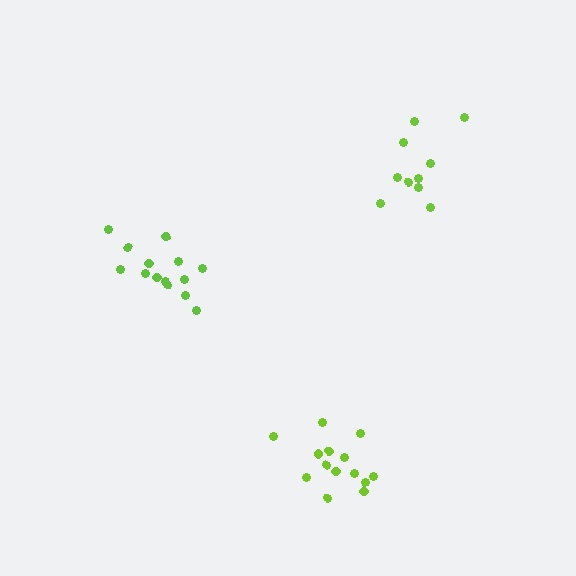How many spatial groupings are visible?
There are 3 spatial groupings.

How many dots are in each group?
Group 1: 14 dots, Group 2: 10 dots, Group 3: 14 dots (38 total).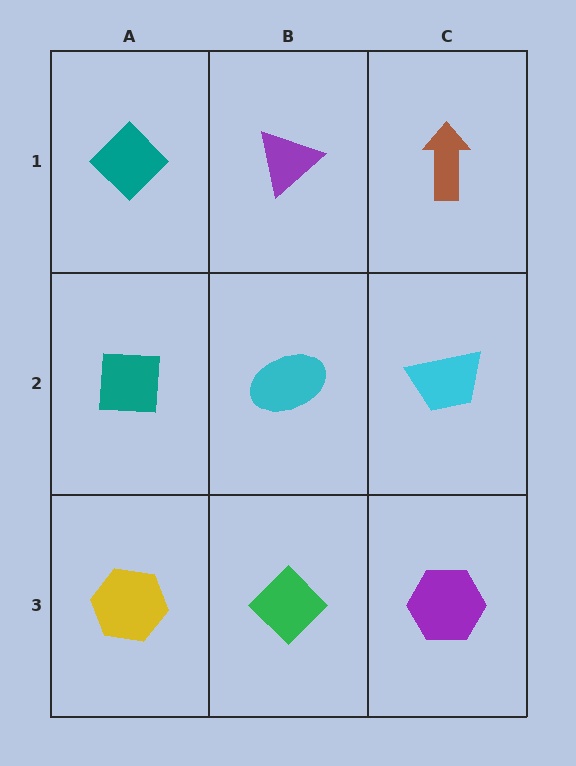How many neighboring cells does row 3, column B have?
3.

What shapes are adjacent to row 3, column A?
A teal square (row 2, column A), a green diamond (row 3, column B).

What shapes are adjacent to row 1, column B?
A cyan ellipse (row 2, column B), a teal diamond (row 1, column A), a brown arrow (row 1, column C).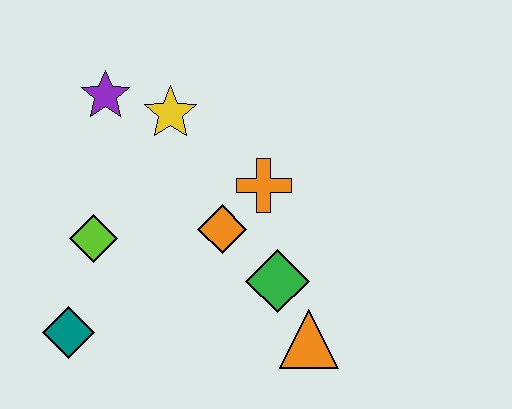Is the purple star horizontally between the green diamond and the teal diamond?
Yes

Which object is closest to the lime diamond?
The teal diamond is closest to the lime diamond.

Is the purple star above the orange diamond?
Yes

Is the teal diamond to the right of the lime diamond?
No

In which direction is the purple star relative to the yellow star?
The purple star is to the left of the yellow star.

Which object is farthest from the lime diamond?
The orange triangle is farthest from the lime diamond.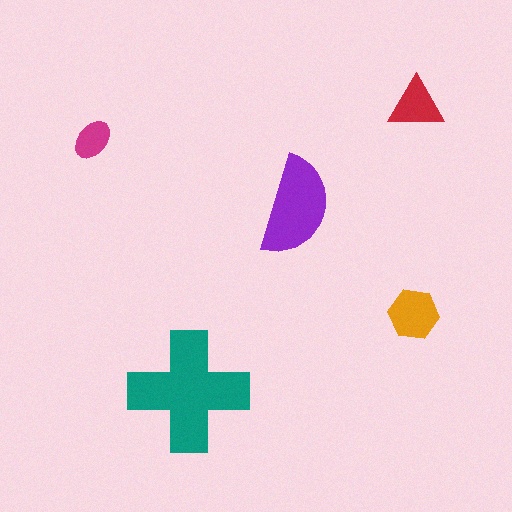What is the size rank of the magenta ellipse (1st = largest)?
5th.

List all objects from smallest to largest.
The magenta ellipse, the red triangle, the orange hexagon, the purple semicircle, the teal cross.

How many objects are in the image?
There are 5 objects in the image.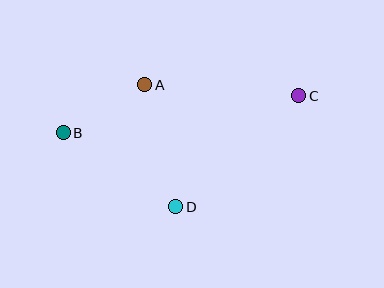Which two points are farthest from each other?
Points B and C are farthest from each other.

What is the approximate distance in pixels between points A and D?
The distance between A and D is approximately 126 pixels.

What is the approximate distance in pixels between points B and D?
The distance between B and D is approximately 135 pixels.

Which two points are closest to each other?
Points A and B are closest to each other.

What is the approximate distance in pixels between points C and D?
The distance between C and D is approximately 166 pixels.